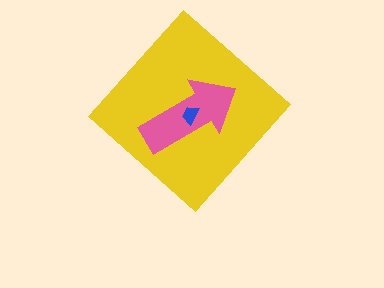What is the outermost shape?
The yellow diamond.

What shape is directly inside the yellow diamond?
The pink arrow.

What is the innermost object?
The blue trapezoid.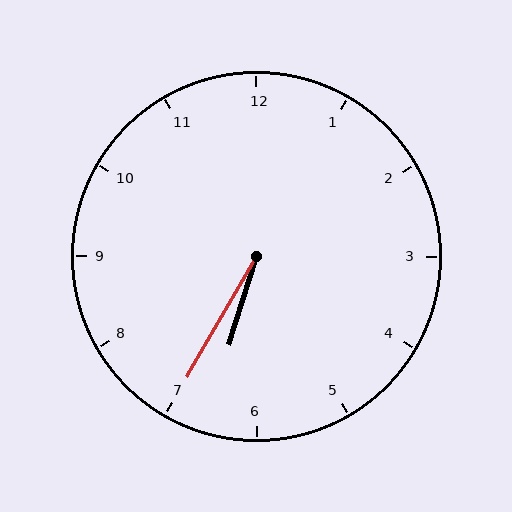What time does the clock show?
6:35.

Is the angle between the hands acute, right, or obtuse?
It is acute.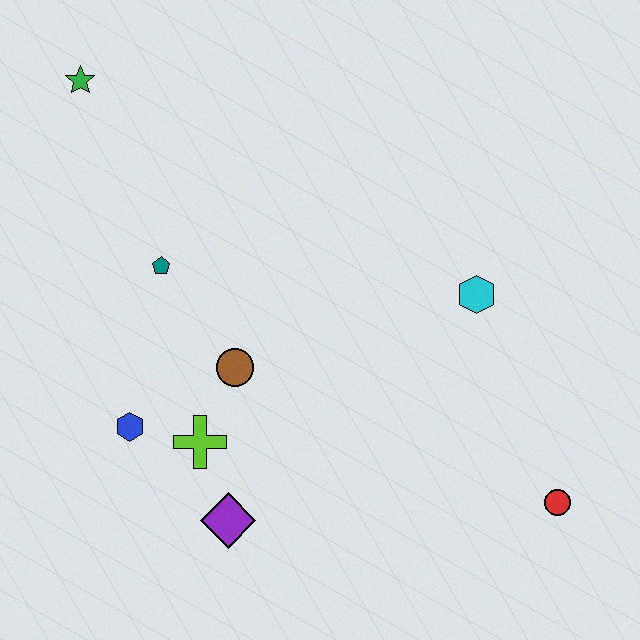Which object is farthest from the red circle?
The green star is farthest from the red circle.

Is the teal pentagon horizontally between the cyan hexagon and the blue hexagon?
Yes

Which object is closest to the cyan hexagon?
The red circle is closest to the cyan hexagon.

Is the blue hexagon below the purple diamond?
No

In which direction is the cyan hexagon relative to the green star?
The cyan hexagon is to the right of the green star.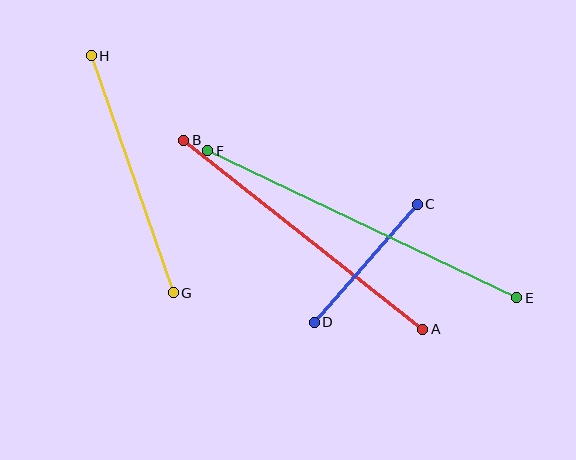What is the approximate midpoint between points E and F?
The midpoint is at approximately (362, 224) pixels.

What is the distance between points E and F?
The distance is approximately 342 pixels.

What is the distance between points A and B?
The distance is approximately 305 pixels.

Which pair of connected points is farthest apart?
Points E and F are farthest apart.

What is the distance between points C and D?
The distance is approximately 156 pixels.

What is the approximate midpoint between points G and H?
The midpoint is at approximately (132, 174) pixels.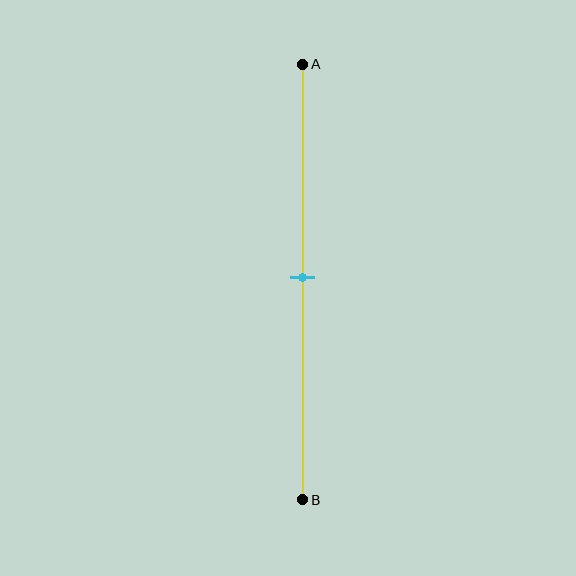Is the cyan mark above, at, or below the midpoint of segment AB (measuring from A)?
The cyan mark is approximately at the midpoint of segment AB.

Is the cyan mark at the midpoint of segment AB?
Yes, the mark is approximately at the midpoint.